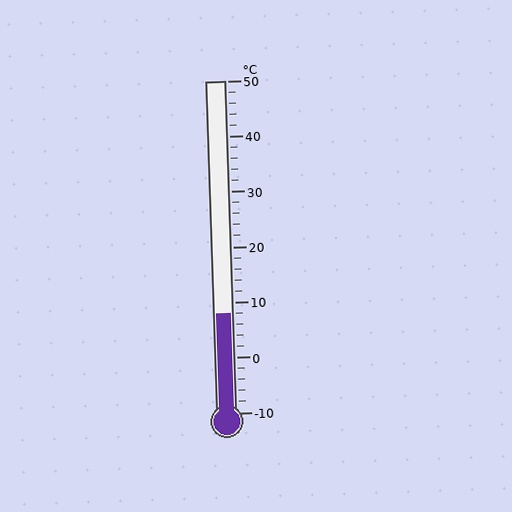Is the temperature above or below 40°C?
The temperature is below 40°C.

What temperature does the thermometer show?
The thermometer shows approximately 8°C.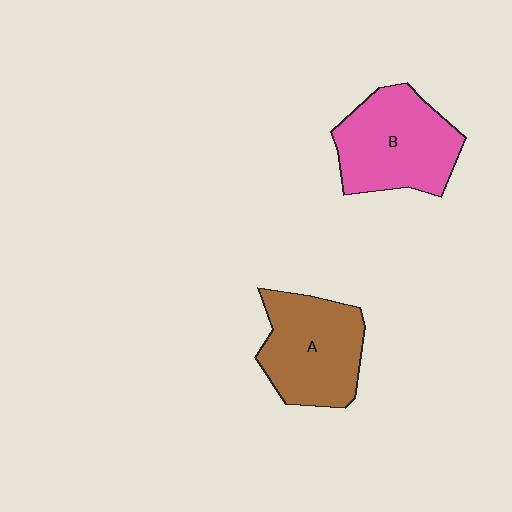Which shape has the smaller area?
Shape A (brown).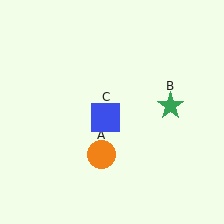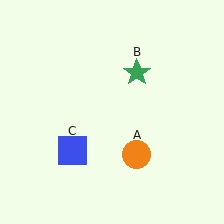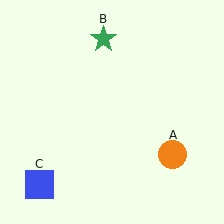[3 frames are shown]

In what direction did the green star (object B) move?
The green star (object B) moved up and to the left.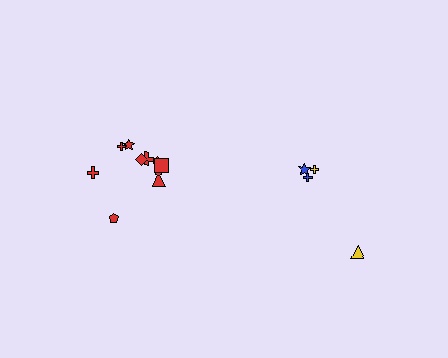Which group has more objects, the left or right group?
The left group.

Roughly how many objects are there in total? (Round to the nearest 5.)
Roughly 15 objects in total.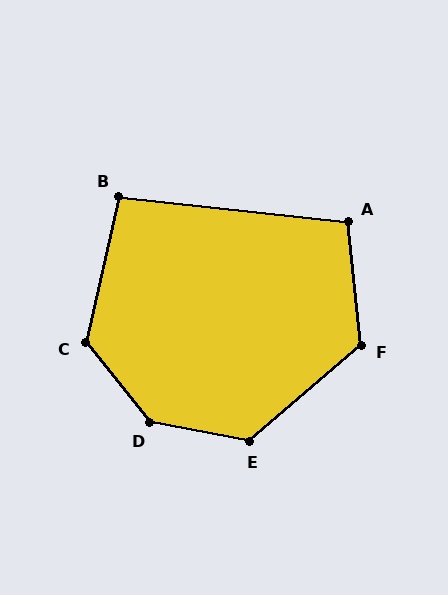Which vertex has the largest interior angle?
D, at approximately 139 degrees.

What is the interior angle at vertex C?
Approximately 129 degrees (obtuse).